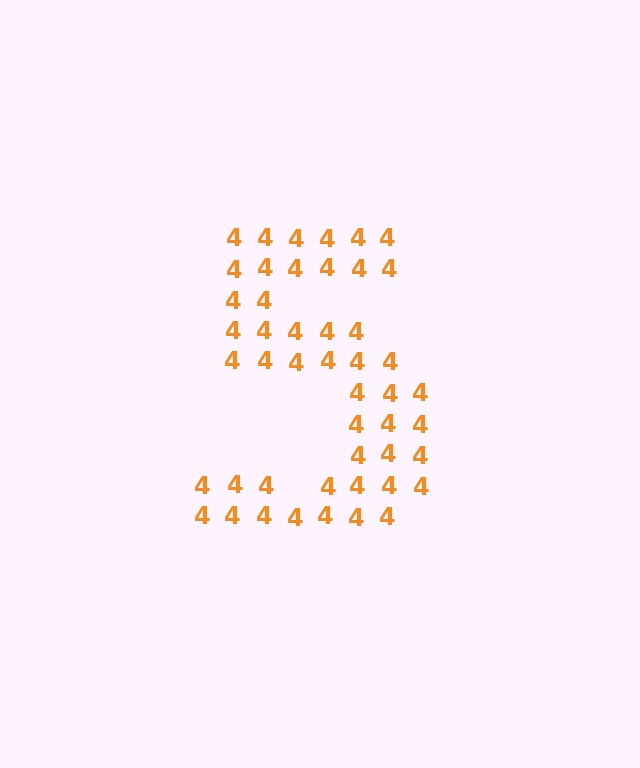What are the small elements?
The small elements are digit 4's.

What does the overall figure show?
The overall figure shows the digit 5.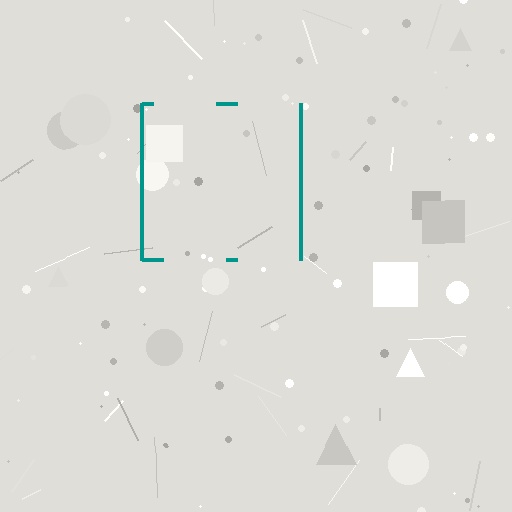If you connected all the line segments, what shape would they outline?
They would outline a square.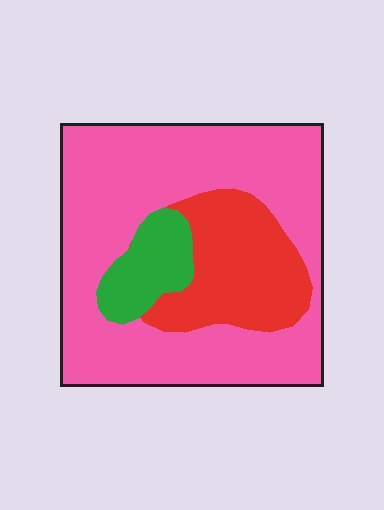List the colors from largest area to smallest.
From largest to smallest: pink, red, green.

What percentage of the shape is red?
Red covers 23% of the shape.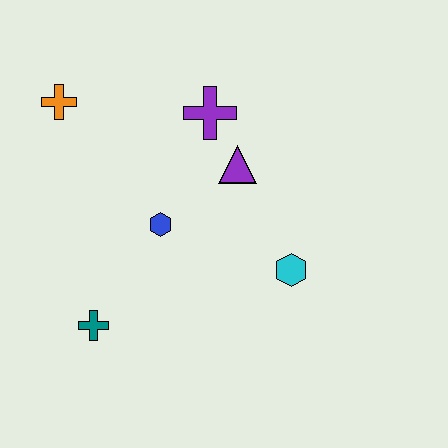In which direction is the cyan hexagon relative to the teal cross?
The cyan hexagon is to the right of the teal cross.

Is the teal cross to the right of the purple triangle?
No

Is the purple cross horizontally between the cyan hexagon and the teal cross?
Yes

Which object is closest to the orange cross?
The purple cross is closest to the orange cross.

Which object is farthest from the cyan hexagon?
The orange cross is farthest from the cyan hexagon.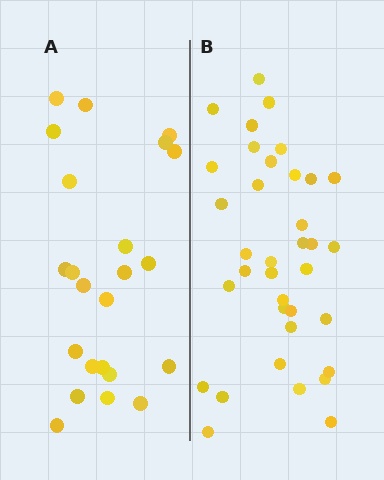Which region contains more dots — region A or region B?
Region B (the right region) has more dots.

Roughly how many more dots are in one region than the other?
Region B has approximately 15 more dots than region A.